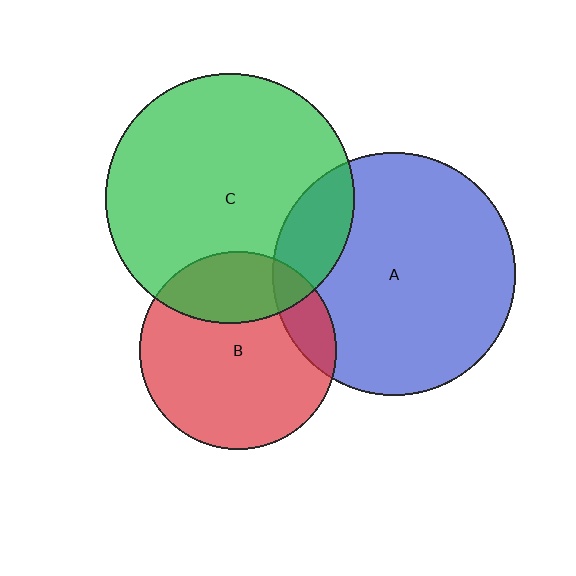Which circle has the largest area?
Circle C (green).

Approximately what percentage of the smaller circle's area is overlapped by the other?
Approximately 25%.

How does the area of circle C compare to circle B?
Approximately 1.6 times.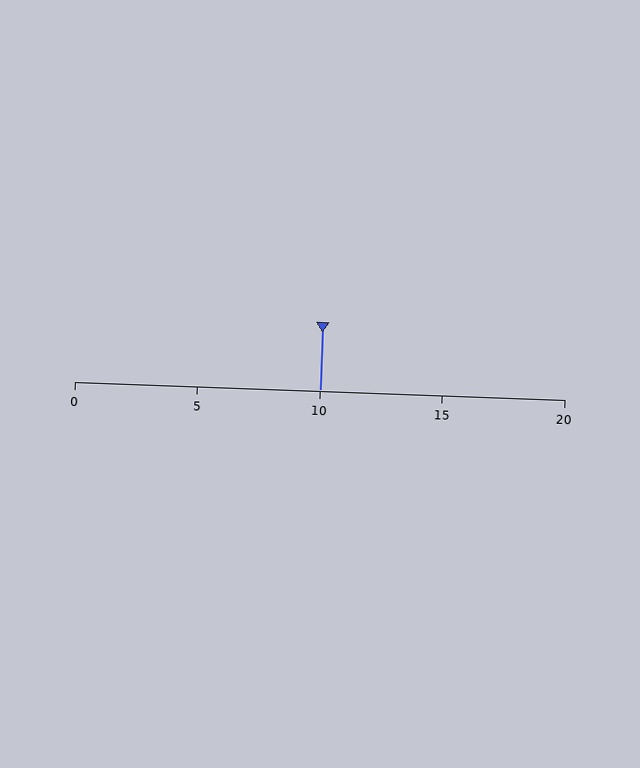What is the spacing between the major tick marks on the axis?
The major ticks are spaced 5 apart.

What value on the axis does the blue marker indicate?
The marker indicates approximately 10.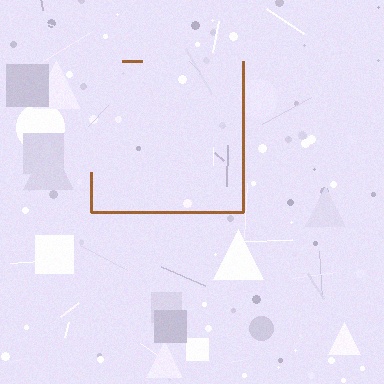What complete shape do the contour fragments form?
The contour fragments form a square.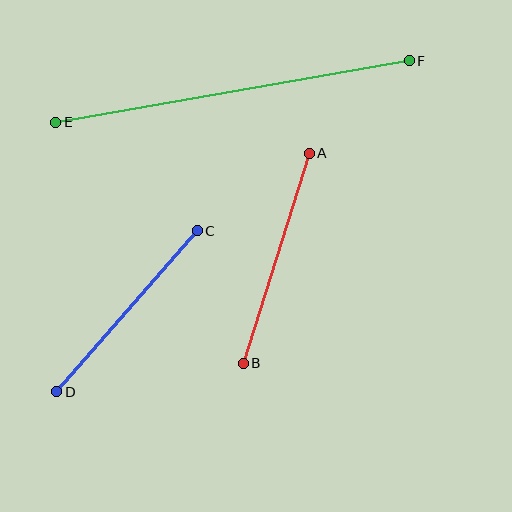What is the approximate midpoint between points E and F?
The midpoint is at approximately (233, 92) pixels.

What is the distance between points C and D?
The distance is approximately 213 pixels.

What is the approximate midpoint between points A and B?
The midpoint is at approximately (276, 258) pixels.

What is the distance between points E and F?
The distance is approximately 359 pixels.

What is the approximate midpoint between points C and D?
The midpoint is at approximately (127, 311) pixels.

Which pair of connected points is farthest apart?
Points E and F are farthest apart.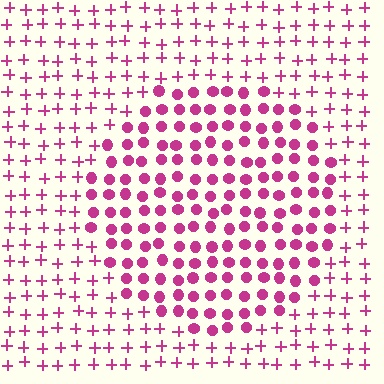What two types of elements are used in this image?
The image uses circles inside the circle region and plus signs outside it.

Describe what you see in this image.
The image is filled with small magenta elements arranged in a uniform grid. A circle-shaped region contains circles, while the surrounding area contains plus signs. The boundary is defined purely by the change in element shape.